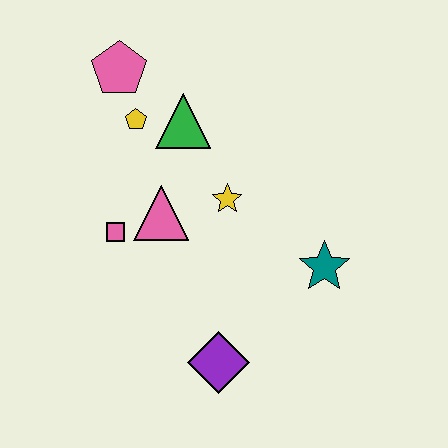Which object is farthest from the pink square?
The teal star is farthest from the pink square.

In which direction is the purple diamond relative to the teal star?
The purple diamond is to the left of the teal star.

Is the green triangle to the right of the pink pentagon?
Yes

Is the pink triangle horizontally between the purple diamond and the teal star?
No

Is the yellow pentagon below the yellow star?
No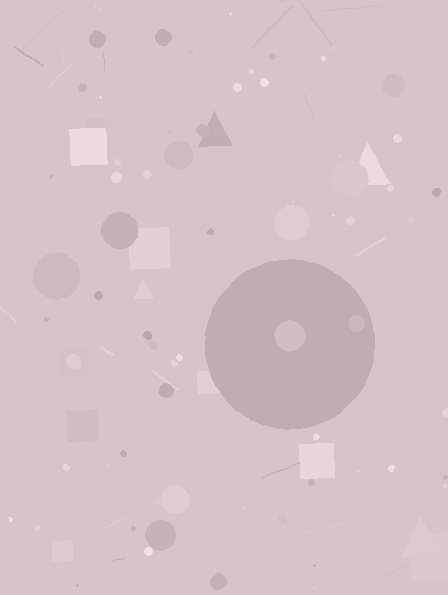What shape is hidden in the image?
A circle is hidden in the image.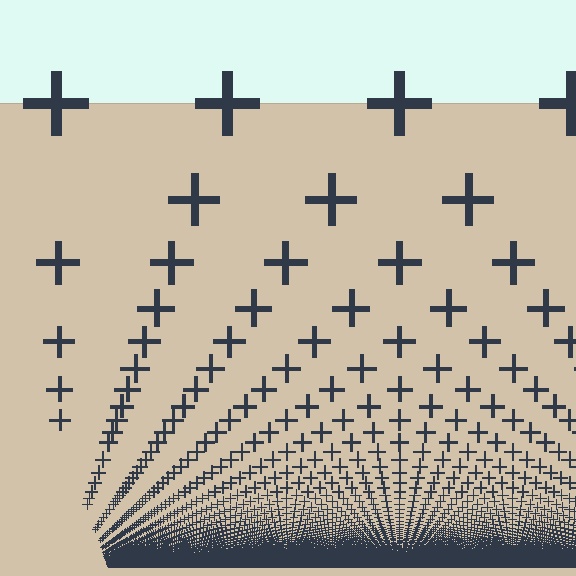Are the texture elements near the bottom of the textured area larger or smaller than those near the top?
Smaller. The gradient is inverted — elements near the bottom are smaller and denser.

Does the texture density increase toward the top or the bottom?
Density increases toward the bottom.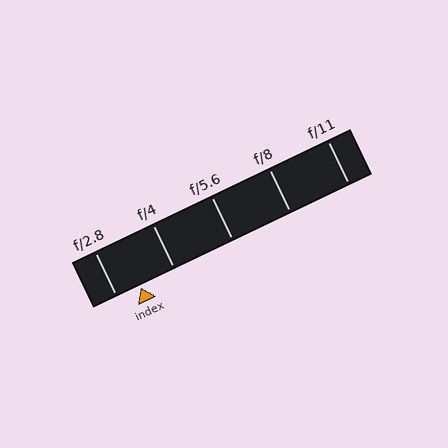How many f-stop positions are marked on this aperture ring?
There are 5 f-stop positions marked.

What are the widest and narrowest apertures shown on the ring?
The widest aperture shown is f/2.8 and the narrowest is f/11.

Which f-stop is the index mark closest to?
The index mark is closest to f/2.8.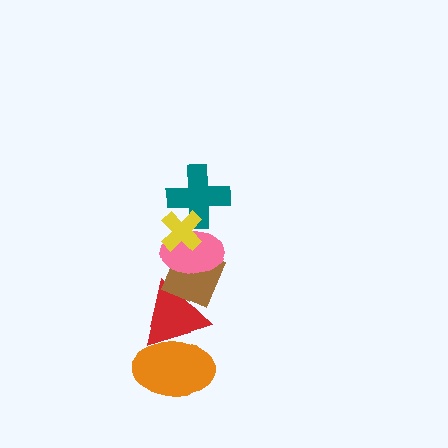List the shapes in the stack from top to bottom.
From top to bottom: the yellow cross, the teal cross, the pink ellipse, the brown diamond, the red triangle, the orange ellipse.